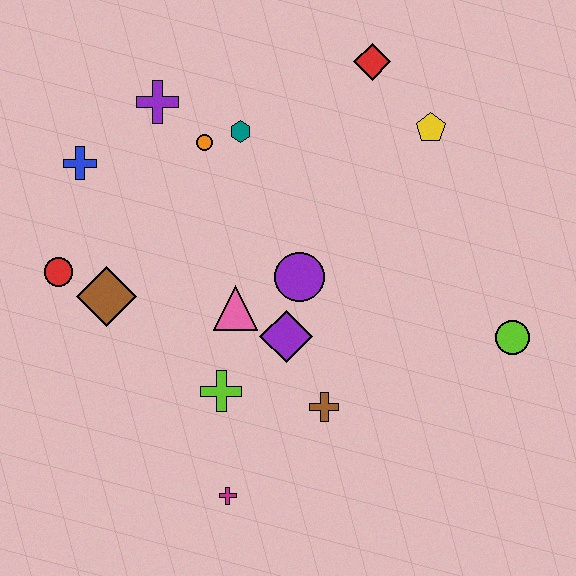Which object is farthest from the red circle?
The lime circle is farthest from the red circle.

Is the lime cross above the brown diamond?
No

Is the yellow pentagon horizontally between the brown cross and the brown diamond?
No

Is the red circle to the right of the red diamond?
No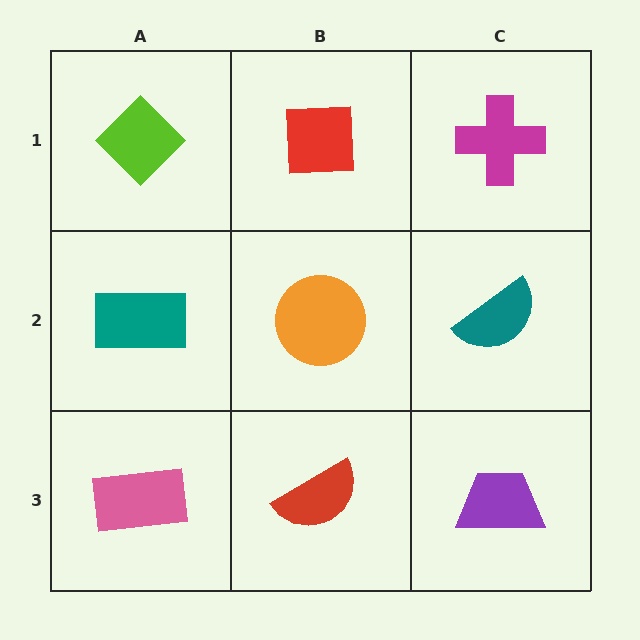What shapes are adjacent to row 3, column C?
A teal semicircle (row 2, column C), a red semicircle (row 3, column B).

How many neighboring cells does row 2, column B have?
4.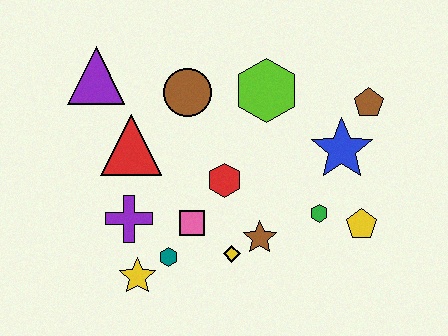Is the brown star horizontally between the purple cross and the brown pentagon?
Yes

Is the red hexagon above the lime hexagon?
No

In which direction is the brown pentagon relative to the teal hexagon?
The brown pentagon is to the right of the teal hexagon.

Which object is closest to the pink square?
The teal hexagon is closest to the pink square.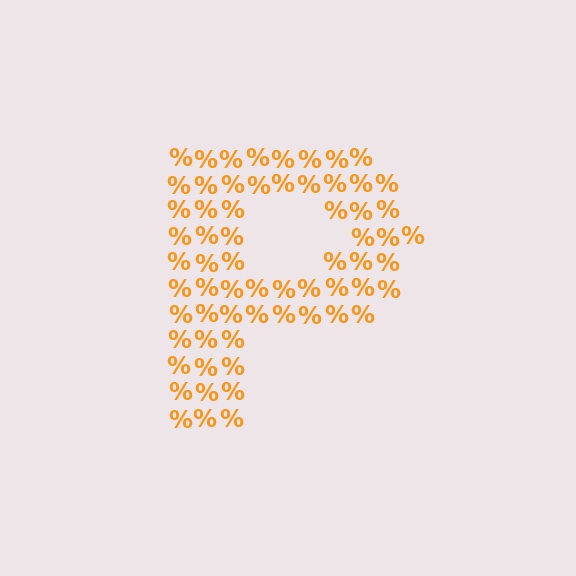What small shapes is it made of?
It is made of small percent signs.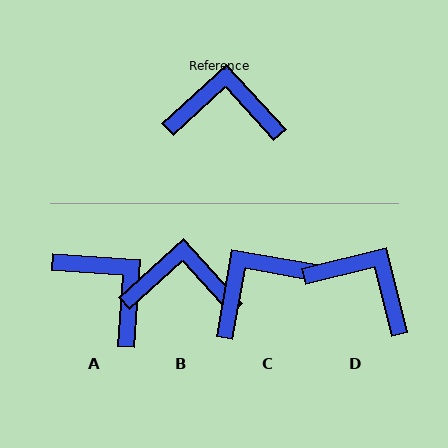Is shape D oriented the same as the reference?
No, it is off by about 28 degrees.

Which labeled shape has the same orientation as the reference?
B.